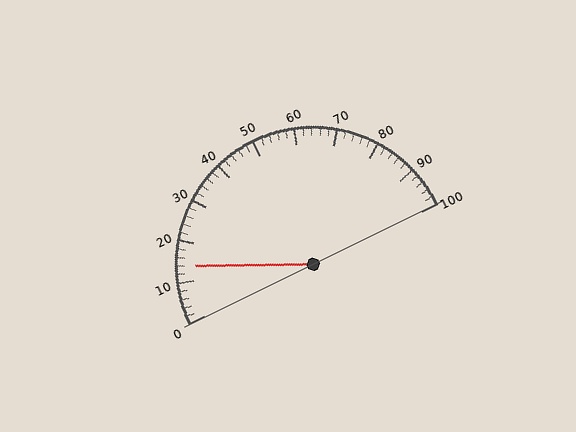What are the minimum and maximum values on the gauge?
The gauge ranges from 0 to 100.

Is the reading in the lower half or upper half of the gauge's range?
The reading is in the lower half of the range (0 to 100).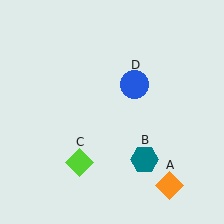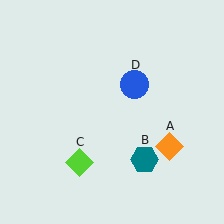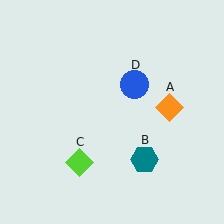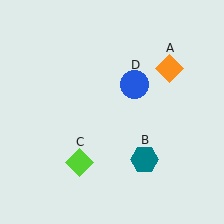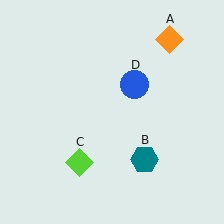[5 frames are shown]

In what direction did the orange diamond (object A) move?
The orange diamond (object A) moved up.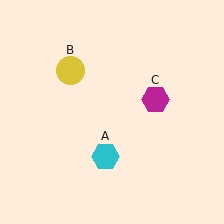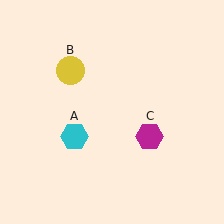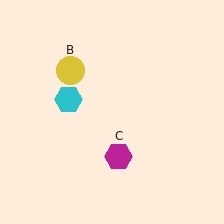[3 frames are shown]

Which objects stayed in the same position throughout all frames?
Yellow circle (object B) remained stationary.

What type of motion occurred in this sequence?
The cyan hexagon (object A), magenta hexagon (object C) rotated clockwise around the center of the scene.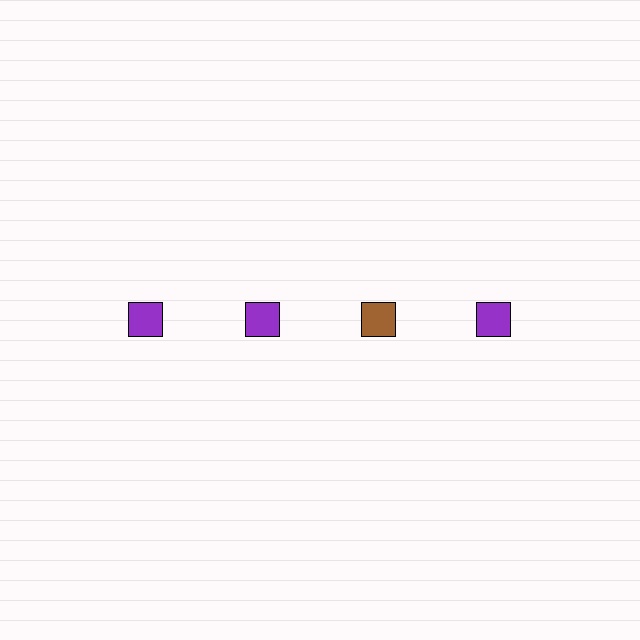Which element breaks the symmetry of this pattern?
The brown square in the top row, center column breaks the symmetry. All other shapes are purple squares.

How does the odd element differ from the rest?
It has a different color: brown instead of purple.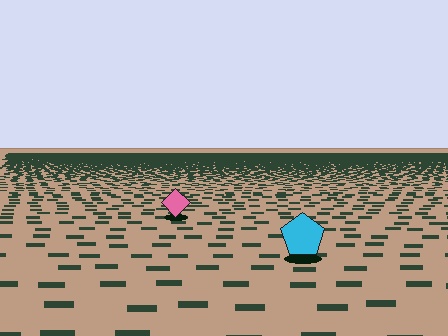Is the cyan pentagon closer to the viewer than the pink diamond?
Yes. The cyan pentagon is closer — you can tell from the texture gradient: the ground texture is coarser near it.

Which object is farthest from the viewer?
The pink diamond is farthest from the viewer. It appears smaller and the ground texture around it is denser.